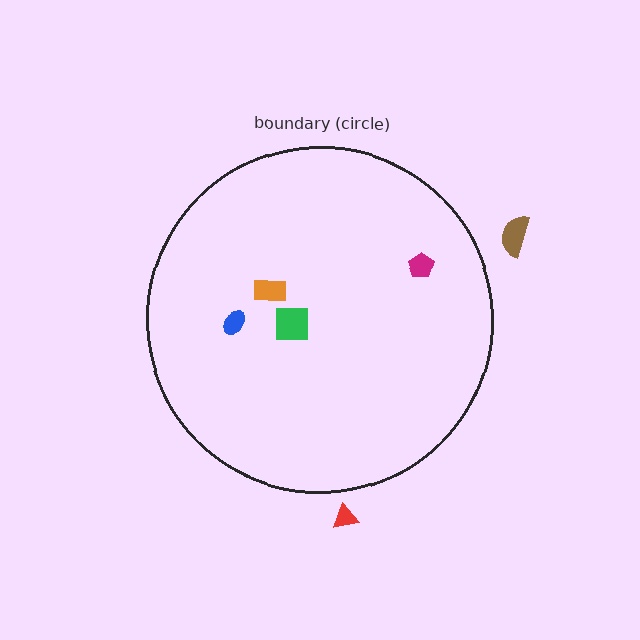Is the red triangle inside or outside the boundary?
Outside.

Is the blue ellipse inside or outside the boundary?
Inside.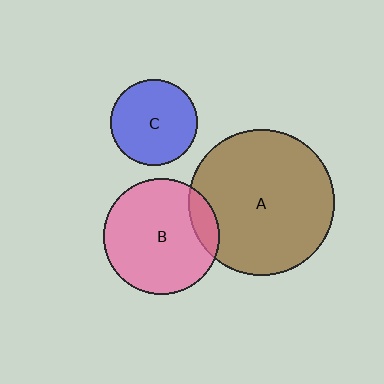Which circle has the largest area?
Circle A (brown).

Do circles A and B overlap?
Yes.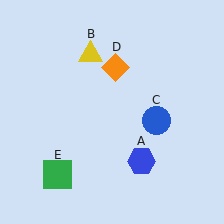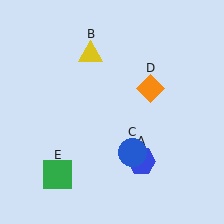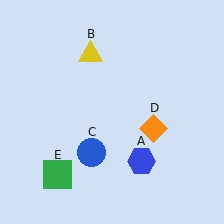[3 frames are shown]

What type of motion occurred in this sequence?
The blue circle (object C), orange diamond (object D) rotated clockwise around the center of the scene.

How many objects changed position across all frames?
2 objects changed position: blue circle (object C), orange diamond (object D).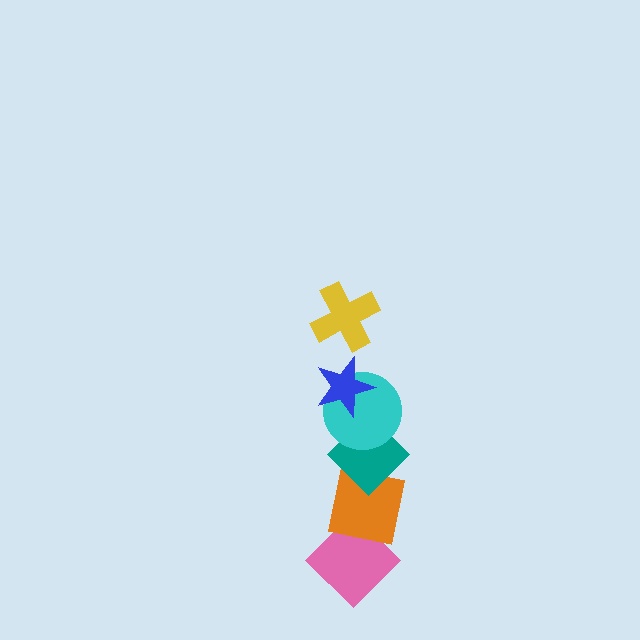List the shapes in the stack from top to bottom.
From top to bottom: the yellow cross, the blue star, the cyan circle, the teal diamond, the orange square, the pink diamond.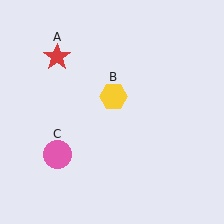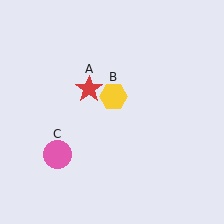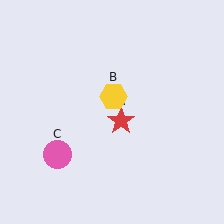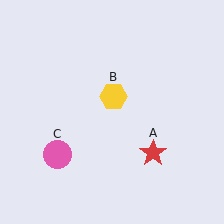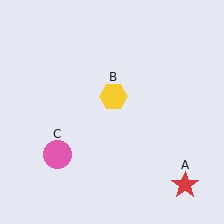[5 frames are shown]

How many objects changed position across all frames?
1 object changed position: red star (object A).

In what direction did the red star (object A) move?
The red star (object A) moved down and to the right.